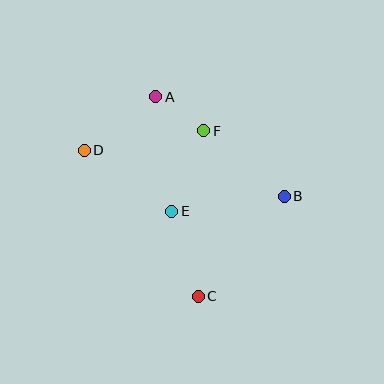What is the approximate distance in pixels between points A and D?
The distance between A and D is approximately 90 pixels.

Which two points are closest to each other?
Points A and F are closest to each other.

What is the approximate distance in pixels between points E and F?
The distance between E and F is approximately 87 pixels.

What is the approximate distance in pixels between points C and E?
The distance between C and E is approximately 89 pixels.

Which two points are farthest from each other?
Points B and D are farthest from each other.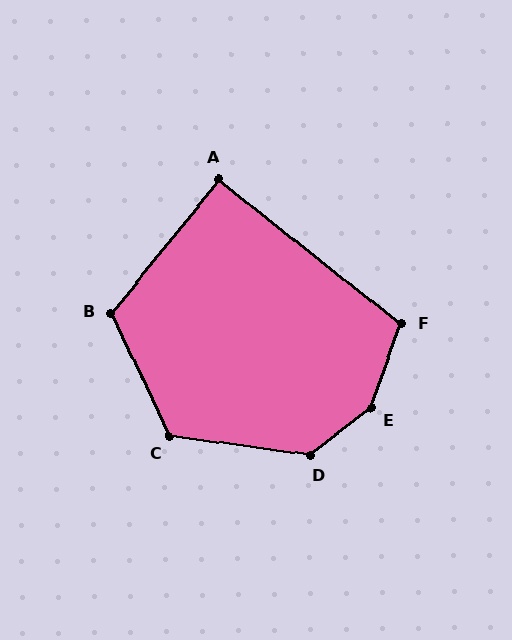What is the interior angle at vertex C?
Approximately 123 degrees (obtuse).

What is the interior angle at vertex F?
Approximately 109 degrees (obtuse).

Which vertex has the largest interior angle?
E, at approximately 147 degrees.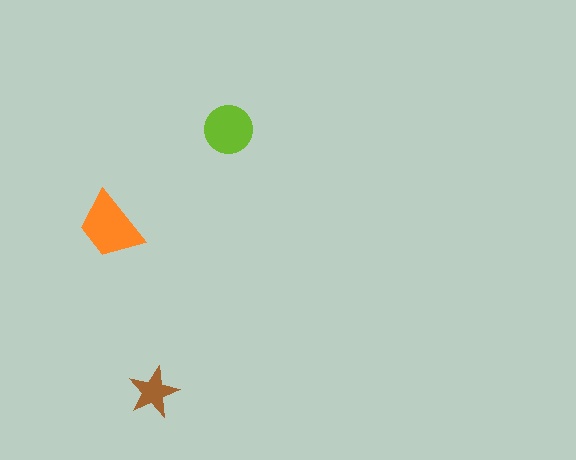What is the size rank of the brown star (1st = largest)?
3rd.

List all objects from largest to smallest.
The orange trapezoid, the lime circle, the brown star.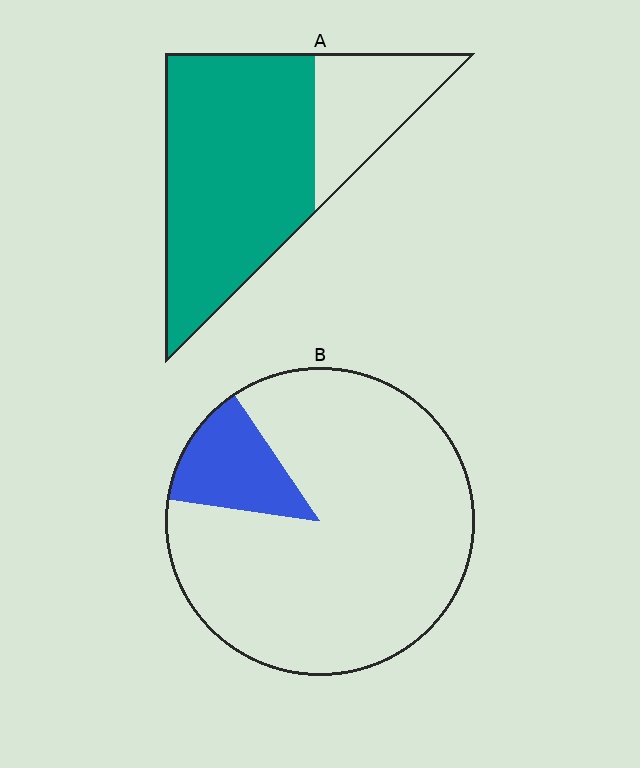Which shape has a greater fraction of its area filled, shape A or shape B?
Shape A.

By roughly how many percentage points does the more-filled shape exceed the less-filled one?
By roughly 60 percentage points (A over B).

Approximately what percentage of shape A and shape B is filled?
A is approximately 75% and B is approximately 15%.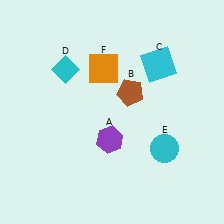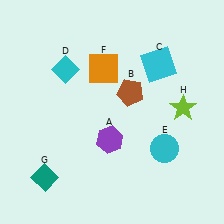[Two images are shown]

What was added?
A teal diamond (G), a lime star (H) were added in Image 2.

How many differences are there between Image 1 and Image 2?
There are 2 differences between the two images.